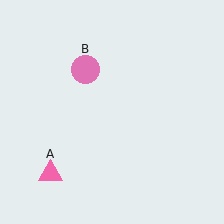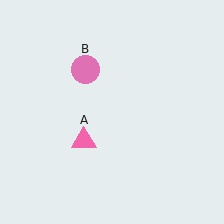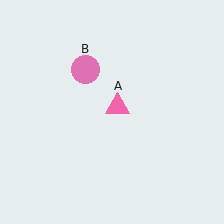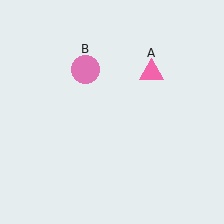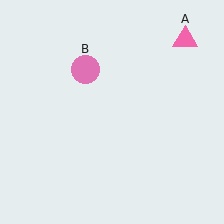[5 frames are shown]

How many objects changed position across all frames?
1 object changed position: pink triangle (object A).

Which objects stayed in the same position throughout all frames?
Pink circle (object B) remained stationary.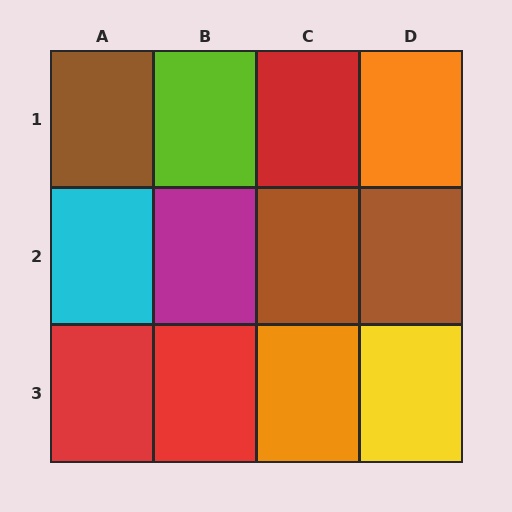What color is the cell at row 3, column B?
Red.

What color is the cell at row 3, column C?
Orange.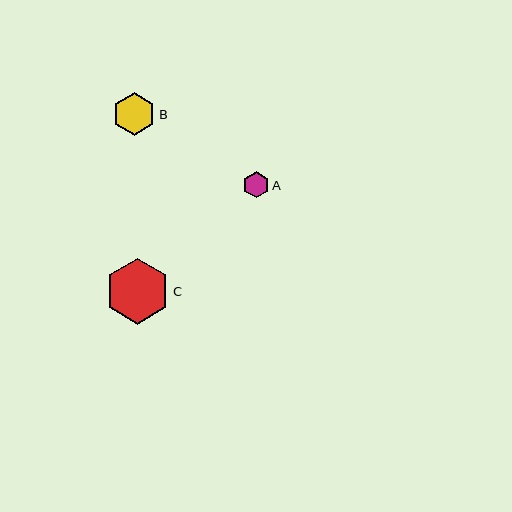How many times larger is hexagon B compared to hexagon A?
Hexagon B is approximately 1.6 times the size of hexagon A.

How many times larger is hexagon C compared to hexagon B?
Hexagon C is approximately 1.5 times the size of hexagon B.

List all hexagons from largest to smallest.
From largest to smallest: C, B, A.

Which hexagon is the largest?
Hexagon C is the largest with a size of approximately 65 pixels.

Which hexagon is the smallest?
Hexagon A is the smallest with a size of approximately 26 pixels.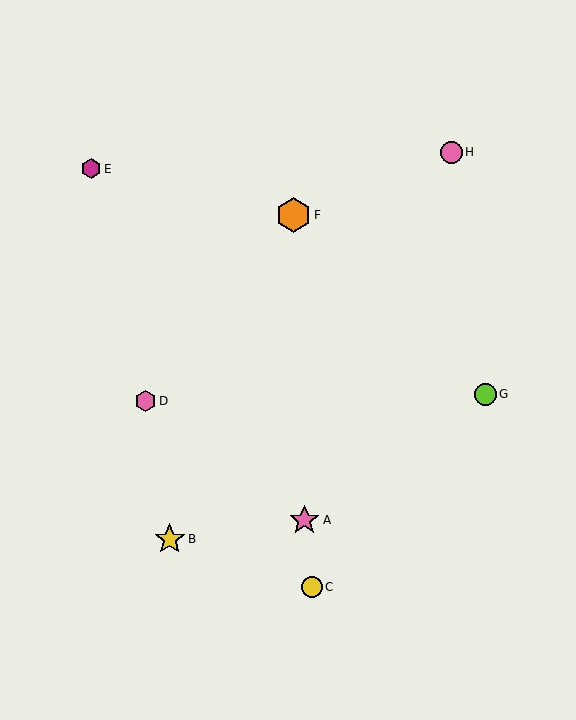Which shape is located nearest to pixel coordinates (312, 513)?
The pink star (labeled A) at (304, 520) is nearest to that location.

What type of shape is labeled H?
Shape H is a pink circle.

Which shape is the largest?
The orange hexagon (labeled F) is the largest.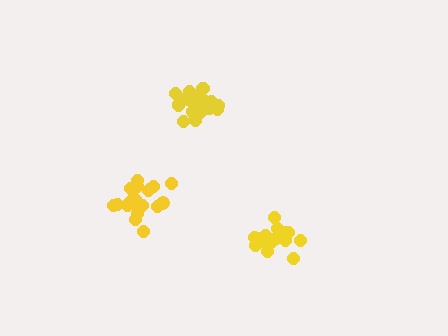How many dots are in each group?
Group 1: 19 dots, Group 2: 20 dots, Group 3: 20 dots (59 total).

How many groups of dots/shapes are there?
There are 3 groups.